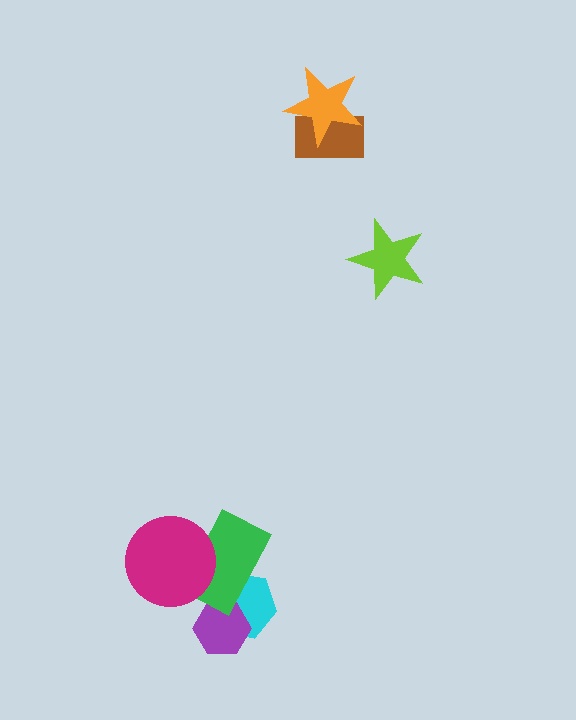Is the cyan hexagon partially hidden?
Yes, it is partially covered by another shape.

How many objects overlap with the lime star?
0 objects overlap with the lime star.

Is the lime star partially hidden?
No, no other shape covers it.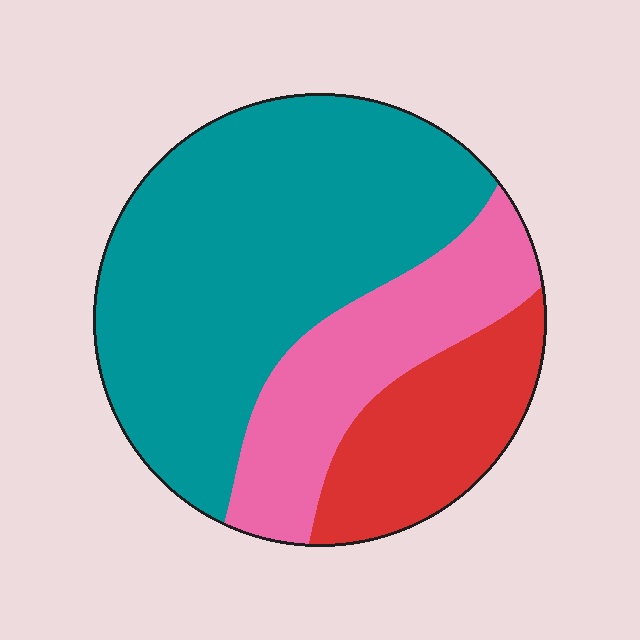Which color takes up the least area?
Red, at roughly 20%.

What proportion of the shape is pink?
Pink takes up about one quarter (1/4) of the shape.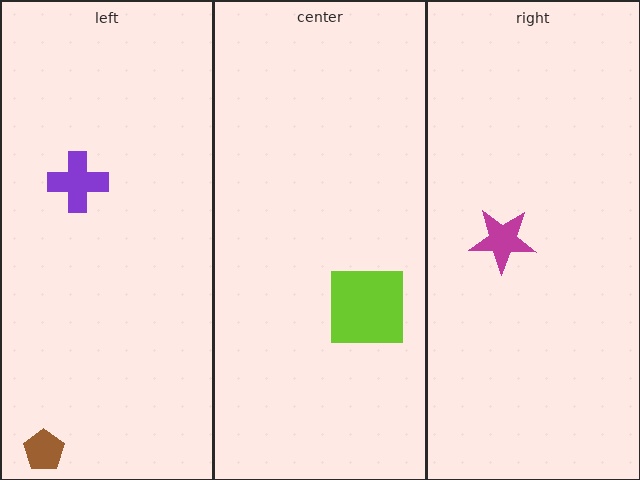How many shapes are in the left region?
2.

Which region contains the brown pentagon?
The left region.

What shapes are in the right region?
The magenta star.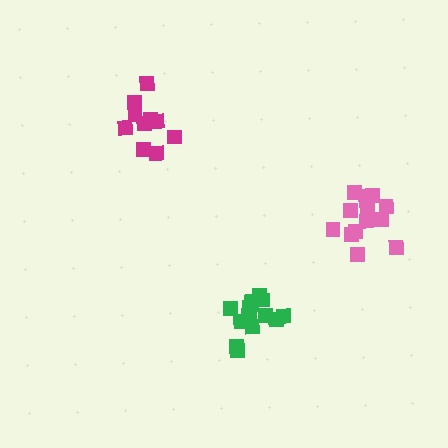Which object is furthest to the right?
The pink cluster is rightmost.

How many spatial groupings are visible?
There are 3 spatial groupings.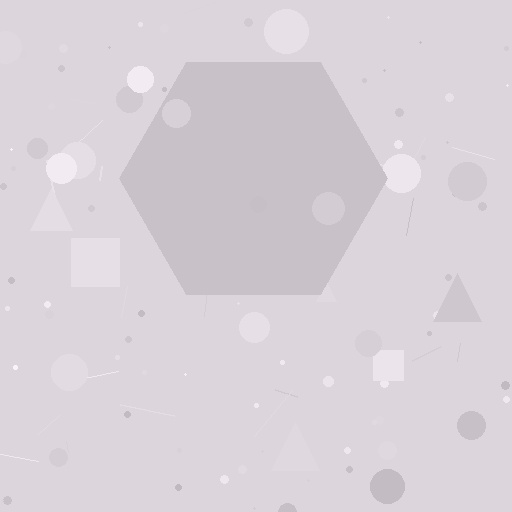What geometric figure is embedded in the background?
A hexagon is embedded in the background.